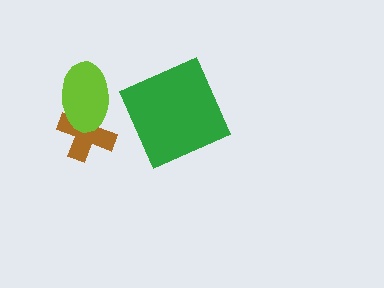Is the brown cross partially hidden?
Yes, it is partially covered by another shape.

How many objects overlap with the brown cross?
1 object overlaps with the brown cross.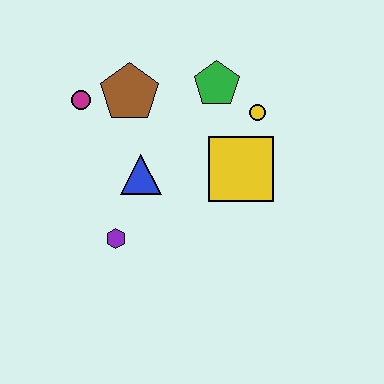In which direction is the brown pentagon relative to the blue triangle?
The brown pentagon is above the blue triangle.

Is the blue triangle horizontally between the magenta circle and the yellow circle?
Yes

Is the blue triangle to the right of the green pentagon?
No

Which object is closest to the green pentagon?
The yellow circle is closest to the green pentagon.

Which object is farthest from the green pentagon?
The purple hexagon is farthest from the green pentagon.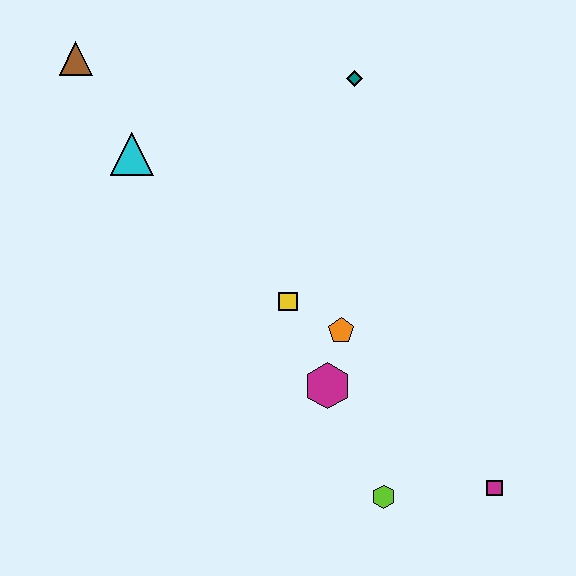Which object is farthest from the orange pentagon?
The brown triangle is farthest from the orange pentagon.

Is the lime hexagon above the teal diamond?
No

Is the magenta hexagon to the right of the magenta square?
No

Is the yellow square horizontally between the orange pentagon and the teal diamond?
No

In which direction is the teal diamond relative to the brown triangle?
The teal diamond is to the right of the brown triangle.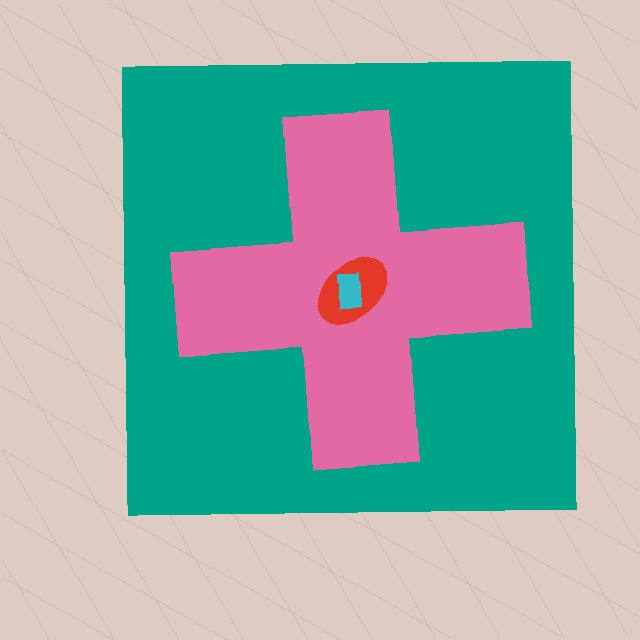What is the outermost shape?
The teal square.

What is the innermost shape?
The cyan rectangle.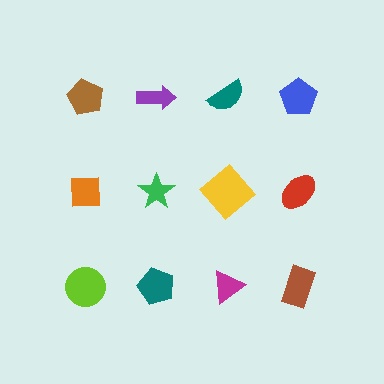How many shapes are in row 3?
4 shapes.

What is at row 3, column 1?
A lime circle.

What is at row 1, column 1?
A brown pentagon.